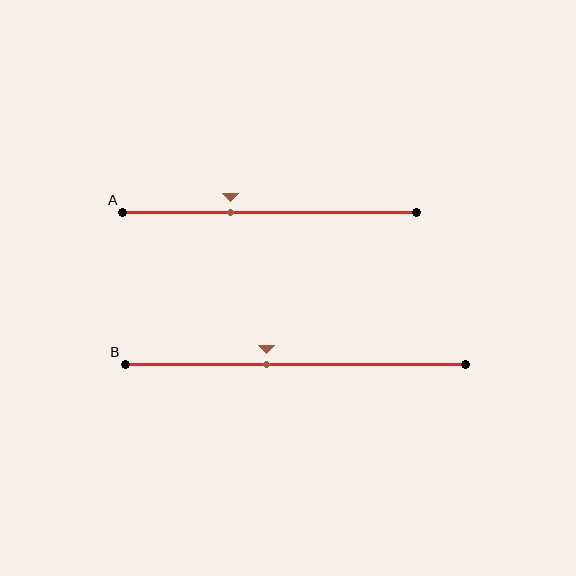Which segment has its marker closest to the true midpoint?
Segment B has its marker closest to the true midpoint.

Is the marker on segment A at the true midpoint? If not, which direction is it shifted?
No, the marker on segment A is shifted to the left by about 13% of the segment length.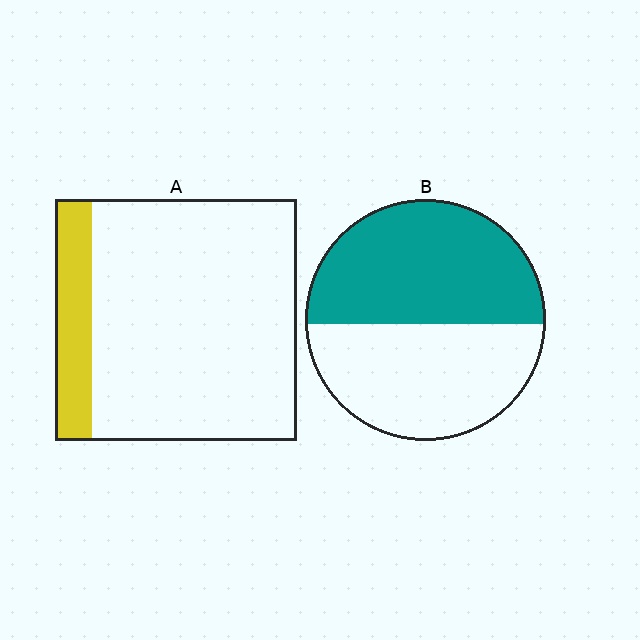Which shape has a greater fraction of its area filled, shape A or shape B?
Shape B.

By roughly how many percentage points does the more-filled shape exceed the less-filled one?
By roughly 35 percentage points (B over A).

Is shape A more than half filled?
No.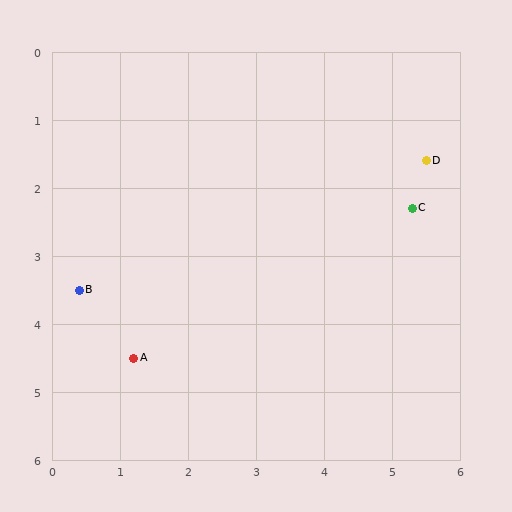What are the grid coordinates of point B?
Point B is at approximately (0.4, 3.5).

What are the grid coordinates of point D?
Point D is at approximately (5.5, 1.6).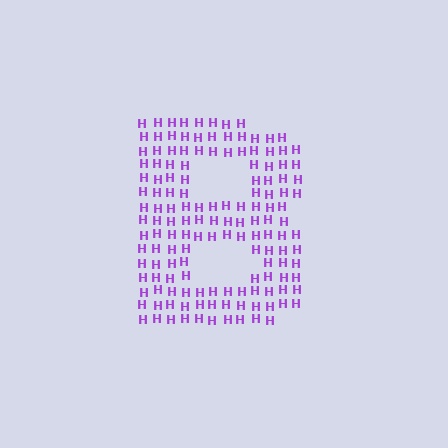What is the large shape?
The large shape is the letter B.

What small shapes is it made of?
It is made of small letter H's.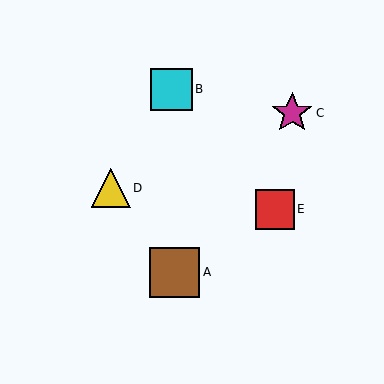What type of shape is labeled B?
Shape B is a cyan square.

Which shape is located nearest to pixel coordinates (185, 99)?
The cyan square (labeled B) at (171, 89) is nearest to that location.